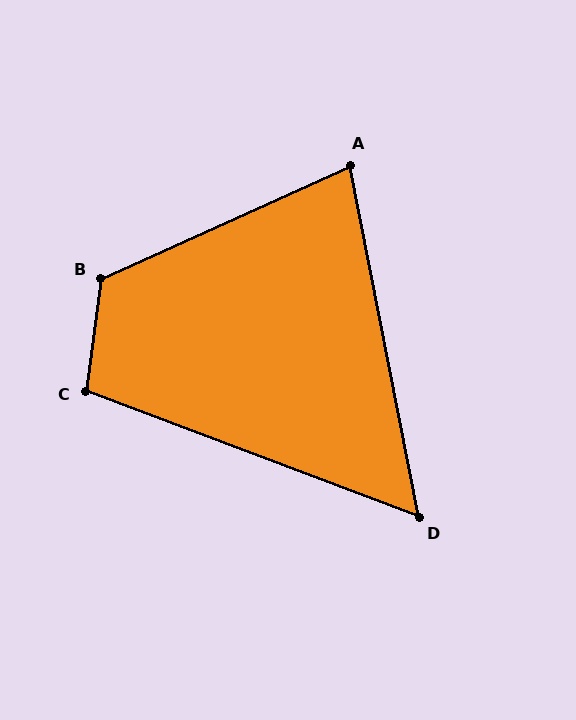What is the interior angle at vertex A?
Approximately 77 degrees (acute).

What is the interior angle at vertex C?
Approximately 103 degrees (obtuse).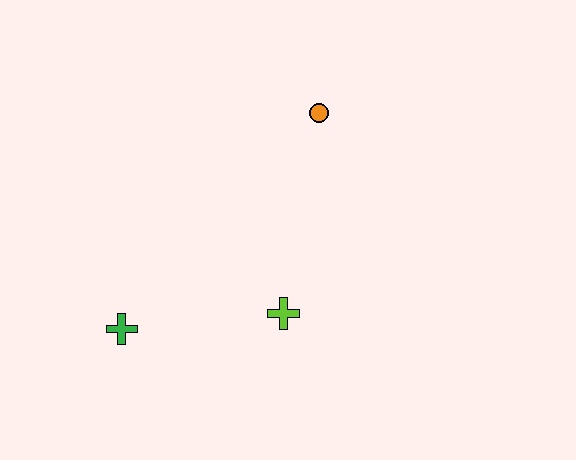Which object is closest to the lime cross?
The green cross is closest to the lime cross.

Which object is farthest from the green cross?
The orange circle is farthest from the green cross.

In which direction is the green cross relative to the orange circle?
The green cross is below the orange circle.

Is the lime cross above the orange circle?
No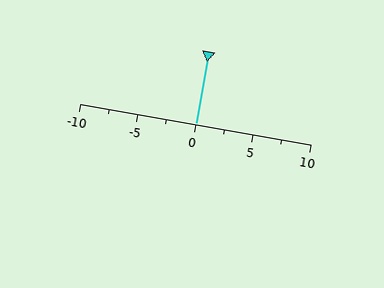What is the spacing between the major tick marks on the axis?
The major ticks are spaced 5 apart.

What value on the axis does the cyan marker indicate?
The marker indicates approximately 0.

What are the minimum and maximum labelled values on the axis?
The axis runs from -10 to 10.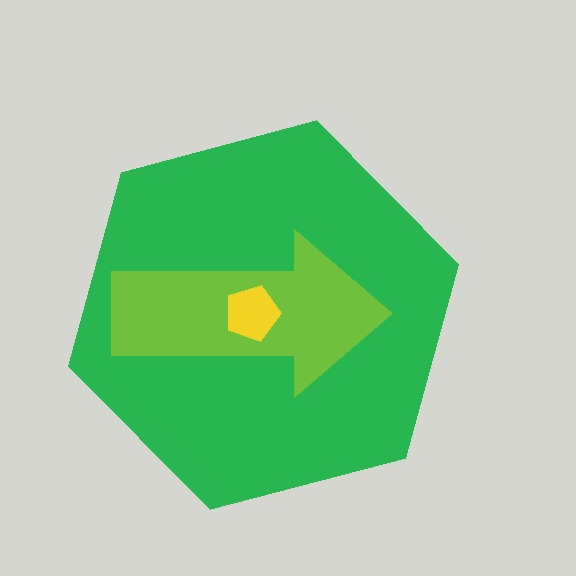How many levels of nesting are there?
3.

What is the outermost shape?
The green hexagon.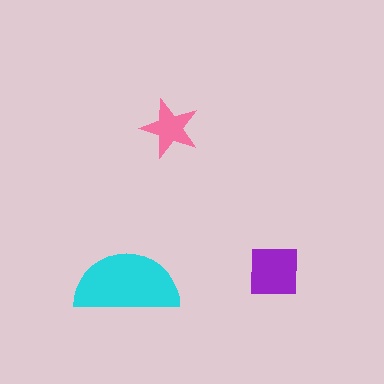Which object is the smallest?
The pink star.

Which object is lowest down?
The cyan semicircle is bottommost.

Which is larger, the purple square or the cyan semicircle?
The cyan semicircle.